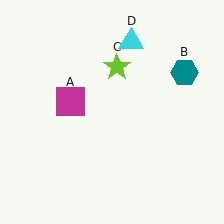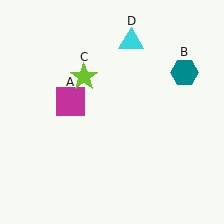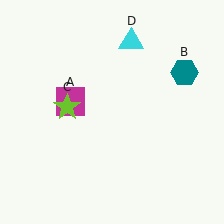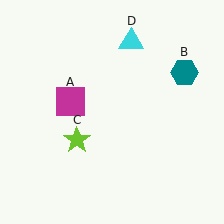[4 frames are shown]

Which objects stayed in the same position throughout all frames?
Magenta square (object A) and teal hexagon (object B) and cyan triangle (object D) remained stationary.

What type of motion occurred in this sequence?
The lime star (object C) rotated counterclockwise around the center of the scene.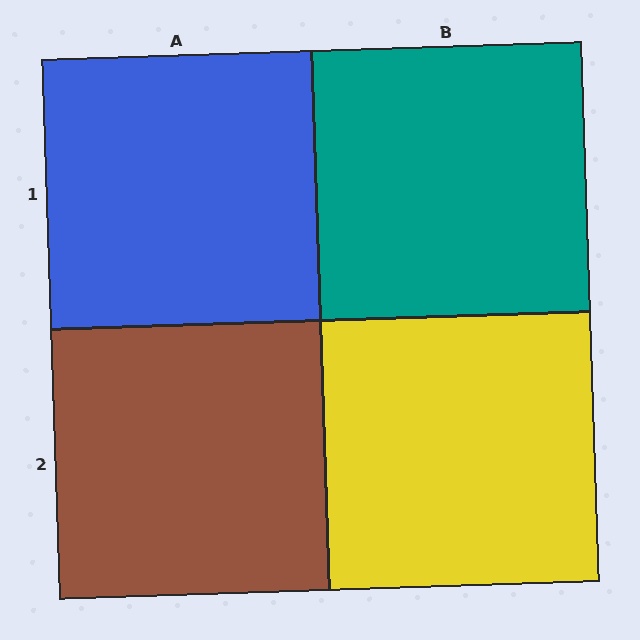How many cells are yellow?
1 cell is yellow.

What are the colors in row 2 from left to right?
Brown, yellow.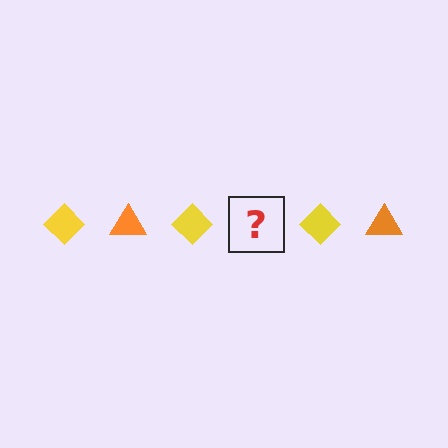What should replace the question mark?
The question mark should be replaced with an orange triangle.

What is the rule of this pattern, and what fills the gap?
The rule is that the pattern alternates between yellow diamond and orange triangle. The gap should be filled with an orange triangle.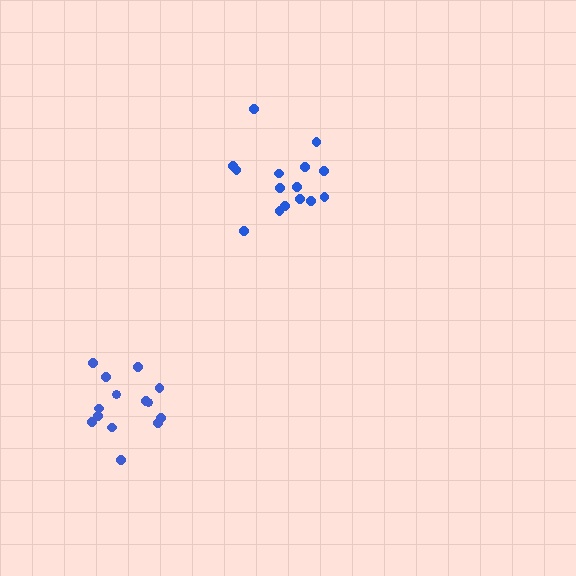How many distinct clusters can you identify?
There are 2 distinct clusters.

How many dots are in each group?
Group 1: 15 dots, Group 2: 14 dots (29 total).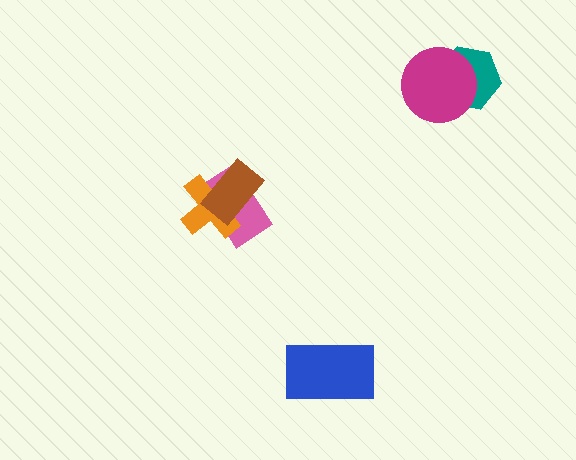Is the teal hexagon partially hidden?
Yes, it is partially covered by another shape.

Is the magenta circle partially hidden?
No, no other shape covers it.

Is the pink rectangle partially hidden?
Yes, it is partially covered by another shape.